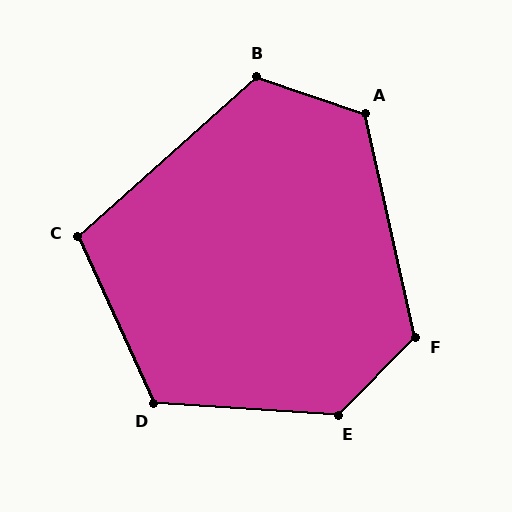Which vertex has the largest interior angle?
E, at approximately 131 degrees.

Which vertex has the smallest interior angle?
C, at approximately 107 degrees.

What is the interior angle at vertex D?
Approximately 118 degrees (obtuse).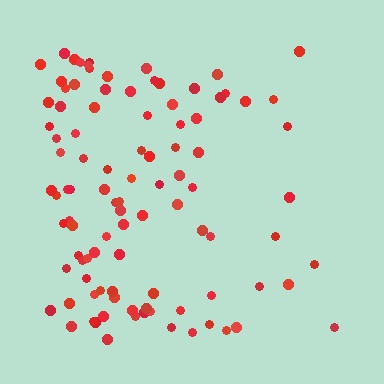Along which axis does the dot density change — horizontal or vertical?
Horizontal.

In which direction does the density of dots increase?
From right to left, with the left side densest.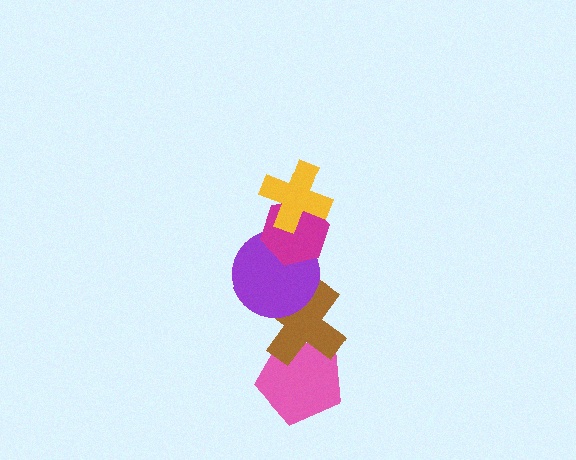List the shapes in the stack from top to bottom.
From top to bottom: the yellow cross, the magenta hexagon, the purple circle, the brown cross, the pink pentagon.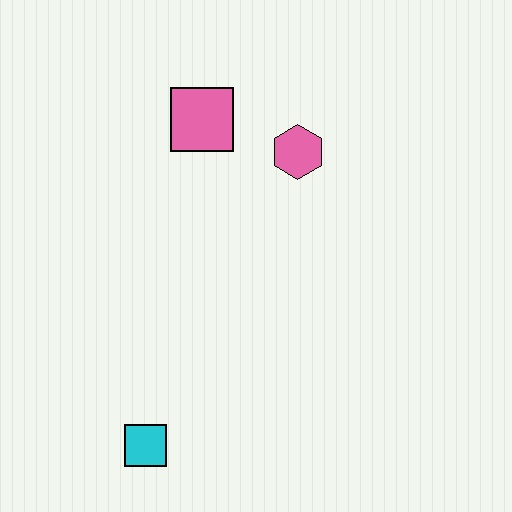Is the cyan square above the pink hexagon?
No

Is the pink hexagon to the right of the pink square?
Yes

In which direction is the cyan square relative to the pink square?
The cyan square is below the pink square.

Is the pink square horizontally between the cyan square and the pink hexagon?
Yes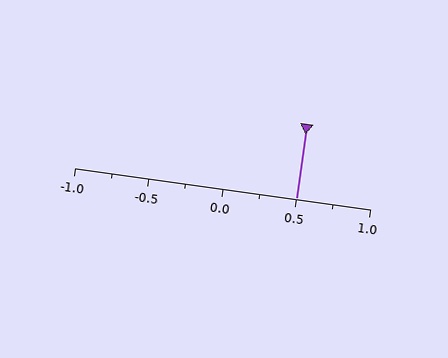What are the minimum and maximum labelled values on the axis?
The axis runs from -1.0 to 1.0.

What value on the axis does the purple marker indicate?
The marker indicates approximately 0.5.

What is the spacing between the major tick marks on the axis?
The major ticks are spaced 0.5 apart.